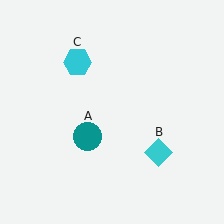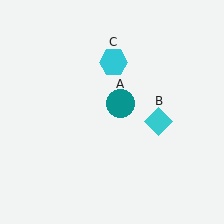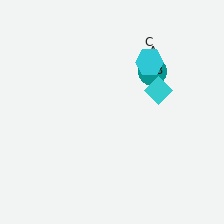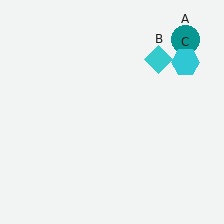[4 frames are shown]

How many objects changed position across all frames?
3 objects changed position: teal circle (object A), cyan diamond (object B), cyan hexagon (object C).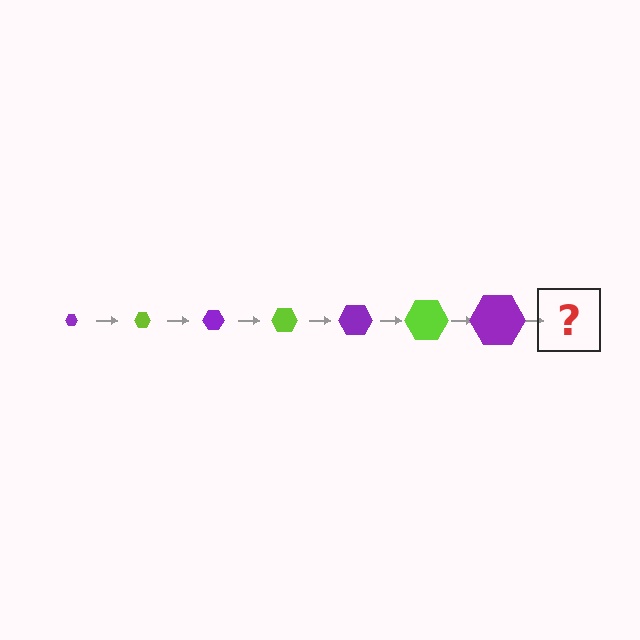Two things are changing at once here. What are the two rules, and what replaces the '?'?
The two rules are that the hexagon grows larger each step and the color cycles through purple and lime. The '?' should be a lime hexagon, larger than the previous one.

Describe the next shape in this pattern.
It should be a lime hexagon, larger than the previous one.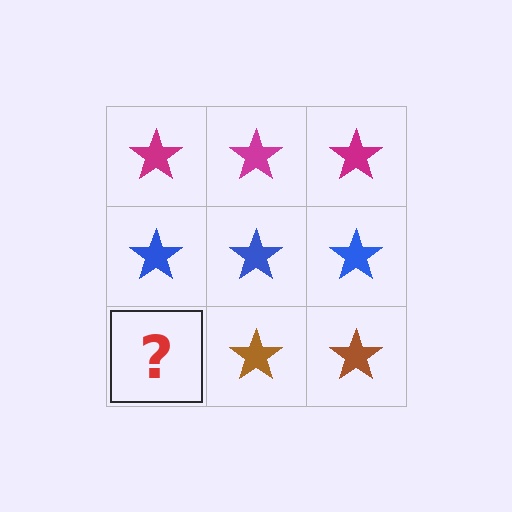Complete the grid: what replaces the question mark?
The question mark should be replaced with a brown star.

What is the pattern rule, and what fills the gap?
The rule is that each row has a consistent color. The gap should be filled with a brown star.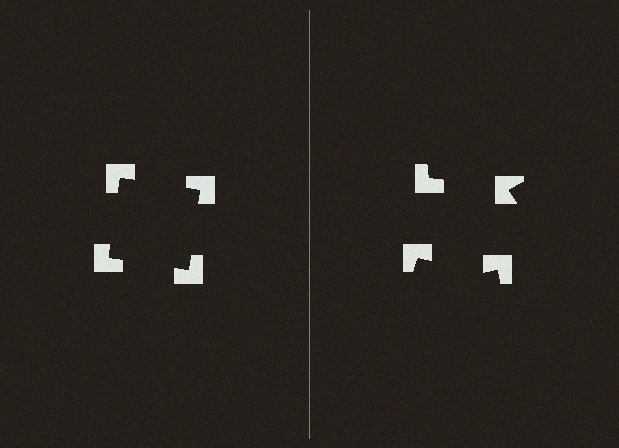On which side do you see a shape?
An illusory square appears on the left side. On the right side the wedge cuts are rotated, so no coherent shape forms.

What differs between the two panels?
The notched squares are positioned identically on both sides; only the wedge orientations differ. On the left they align to a square; on the right they are misaligned.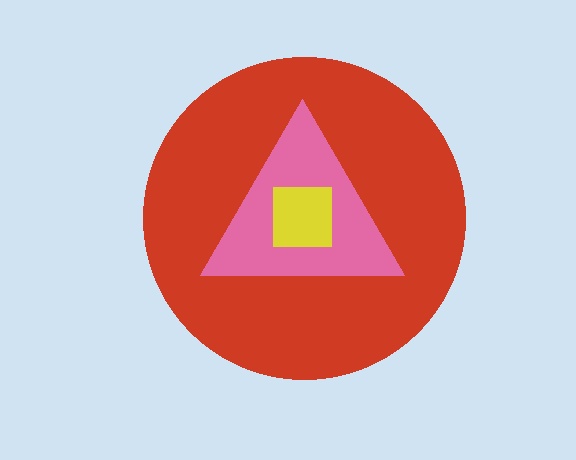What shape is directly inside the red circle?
The pink triangle.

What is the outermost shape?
The red circle.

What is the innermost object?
The yellow square.